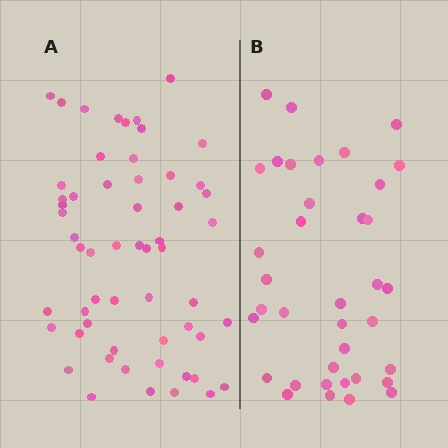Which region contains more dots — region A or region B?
Region A (the left region) has more dots.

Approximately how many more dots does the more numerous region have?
Region A has approximately 20 more dots than region B.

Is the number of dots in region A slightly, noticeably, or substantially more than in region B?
Region A has substantially more. The ratio is roughly 1.5 to 1.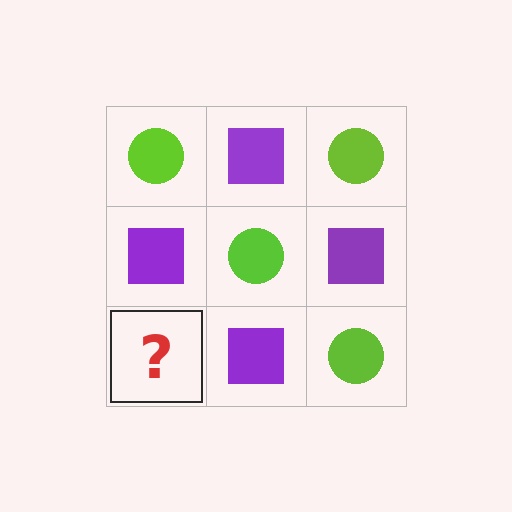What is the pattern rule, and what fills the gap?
The rule is that it alternates lime circle and purple square in a checkerboard pattern. The gap should be filled with a lime circle.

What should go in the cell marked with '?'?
The missing cell should contain a lime circle.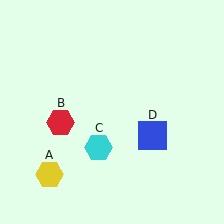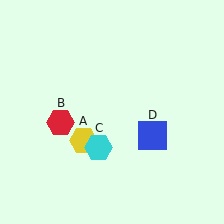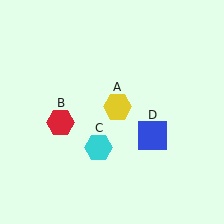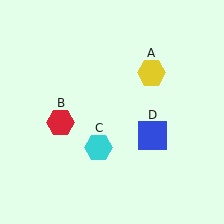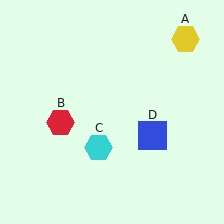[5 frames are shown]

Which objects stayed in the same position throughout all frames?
Red hexagon (object B) and cyan hexagon (object C) and blue square (object D) remained stationary.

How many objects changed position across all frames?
1 object changed position: yellow hexagon (object A).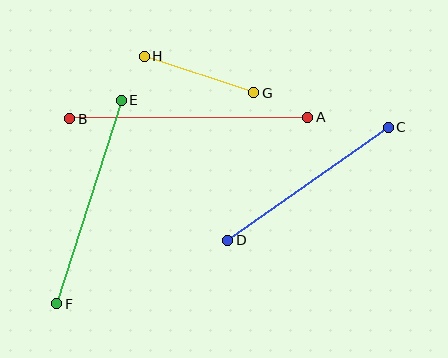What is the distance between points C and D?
The distance is approximately 196 pixels.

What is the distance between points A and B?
The distance is approximately 238 pixels.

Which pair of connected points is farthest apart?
Points A and B are farthest apart.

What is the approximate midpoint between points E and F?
The midpoint is at approximately (89, 202) pixels.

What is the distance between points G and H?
The distance is approximately 116 pixels.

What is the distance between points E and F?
The distance is approximately 214 pixels.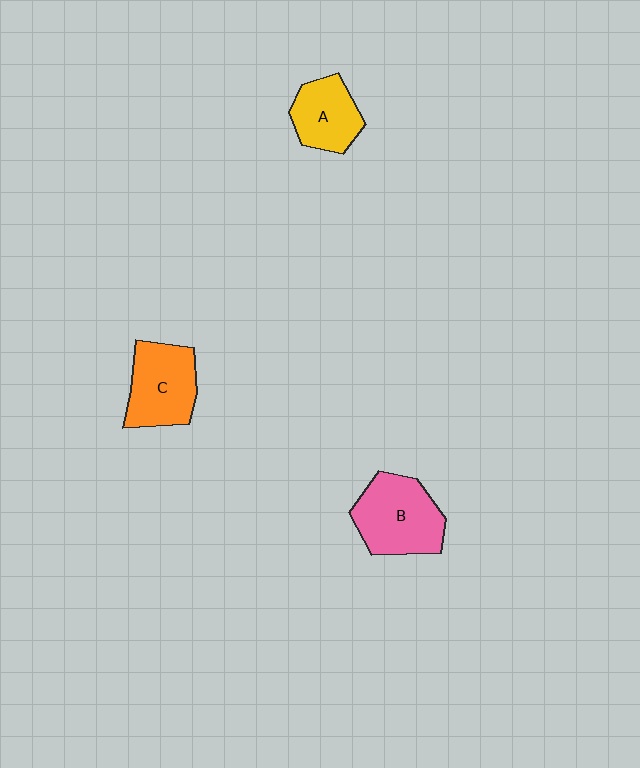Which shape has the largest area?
Shape B (pink).